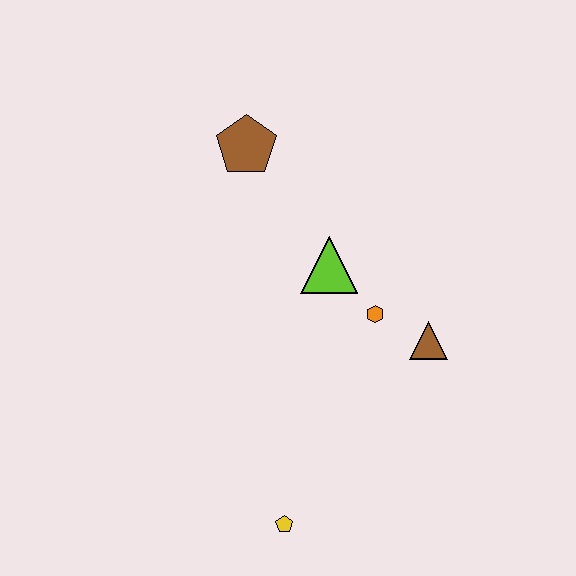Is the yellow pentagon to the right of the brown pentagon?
Yes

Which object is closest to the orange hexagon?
The brown triangle is closest to the orange hexagon.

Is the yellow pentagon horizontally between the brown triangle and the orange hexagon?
No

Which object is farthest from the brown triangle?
The brown pentagon is farthest from the brown triangle.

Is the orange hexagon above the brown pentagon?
No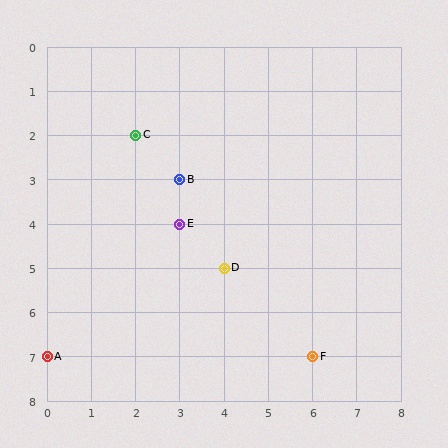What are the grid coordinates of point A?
Point A is at grid coordinates (0, 7).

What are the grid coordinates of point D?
Point D is at grid coordinates (4, 5).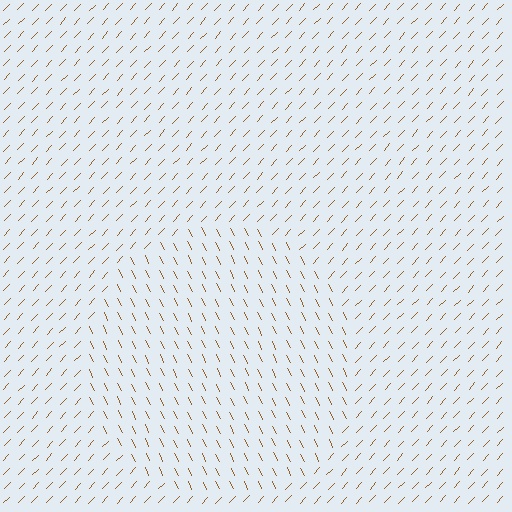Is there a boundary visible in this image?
Yes, there is a texture boundary formed by a change in line orientation.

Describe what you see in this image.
The image is filled with small brown line segments. A circle region in the image has lines oriented differently from the surrounding lines, creating a visible texture boundary.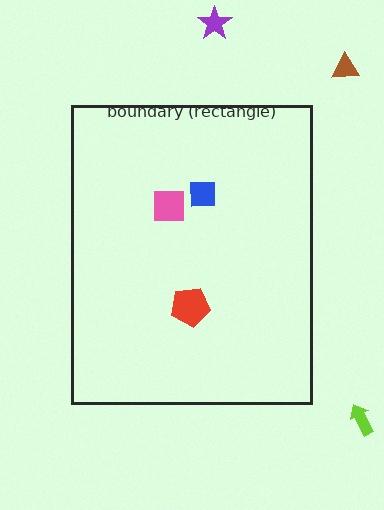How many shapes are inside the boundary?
3 inside, 3 outside.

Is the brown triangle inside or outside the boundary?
Outside.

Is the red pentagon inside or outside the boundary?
Inside.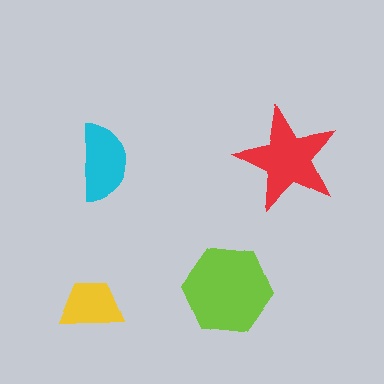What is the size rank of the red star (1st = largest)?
2nd.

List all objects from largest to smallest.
The lime hexagon, the red star, the cyan semicircle, the yellow trapezoid.